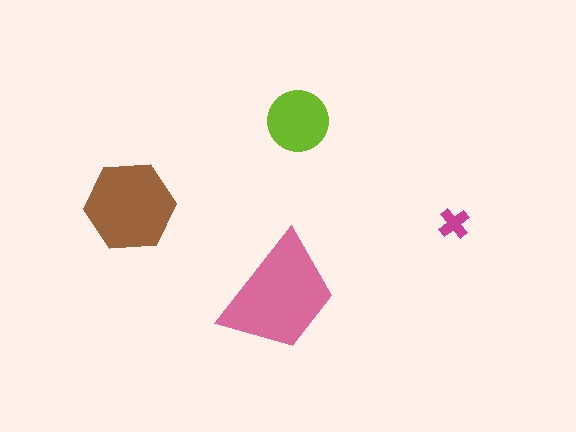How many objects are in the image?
There are 4 objects in the image.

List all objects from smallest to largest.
The magenta cross, the lime circle, the brown hexagon, the pink trapezoid.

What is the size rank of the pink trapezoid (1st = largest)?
1st.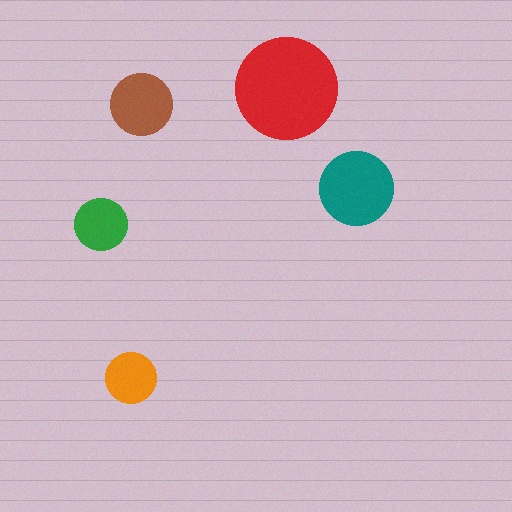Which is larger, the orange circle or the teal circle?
The teal one.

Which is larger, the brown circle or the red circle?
The red one.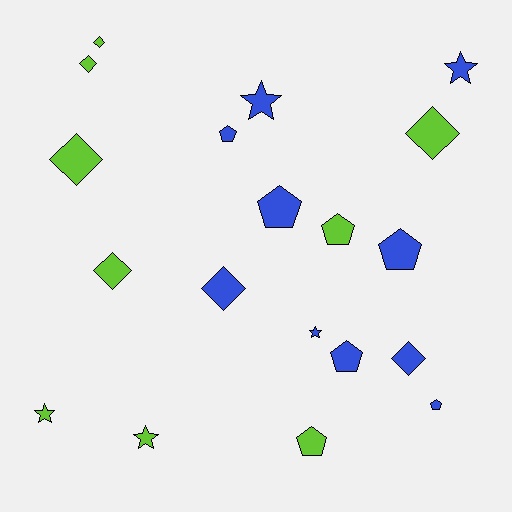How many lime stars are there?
There are 2 lime stars.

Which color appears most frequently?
Blue, with 10 objects.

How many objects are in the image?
There are 19 objects.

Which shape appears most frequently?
Pentagon, with 7 objects.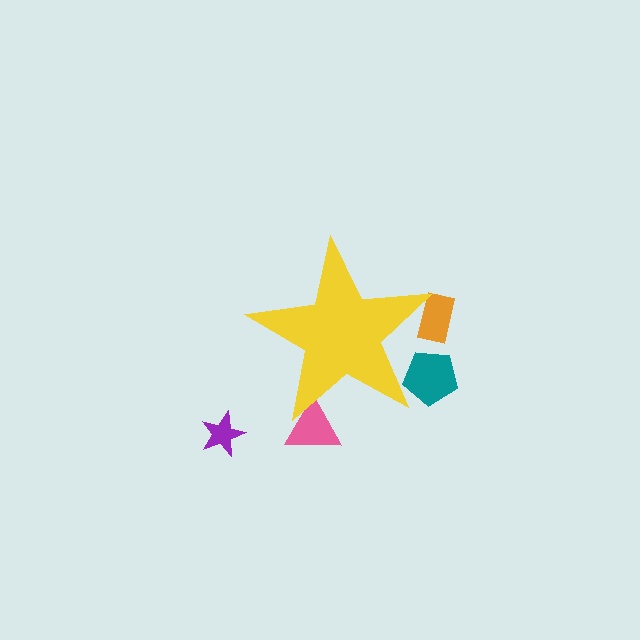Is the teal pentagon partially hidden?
Yes, the teal pentagon is partially hidden behind the yellow star.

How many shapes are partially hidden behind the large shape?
3 shapes are partially hidden.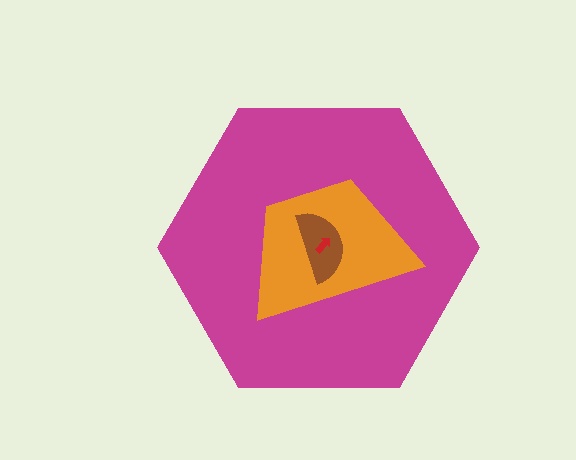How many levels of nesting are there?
4.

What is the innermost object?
The red arrow.